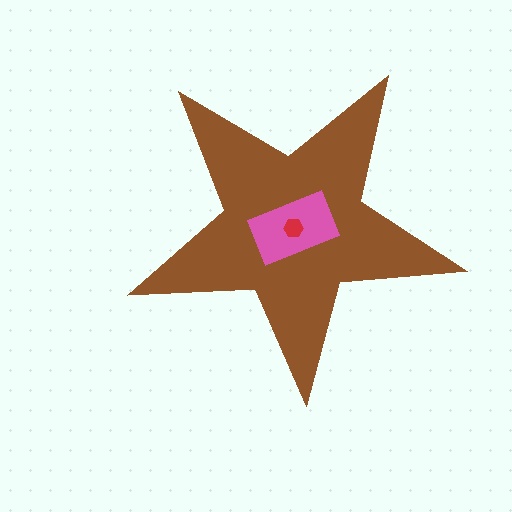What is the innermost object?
The red hexagon.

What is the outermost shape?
The brown star.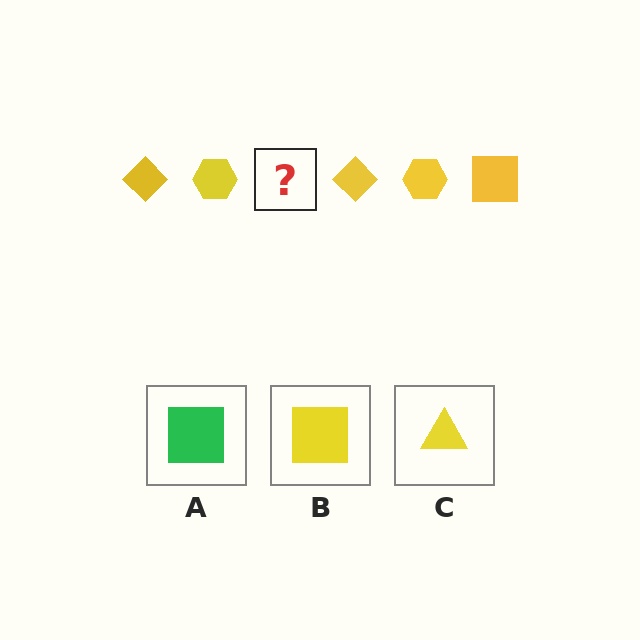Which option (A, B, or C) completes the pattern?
B.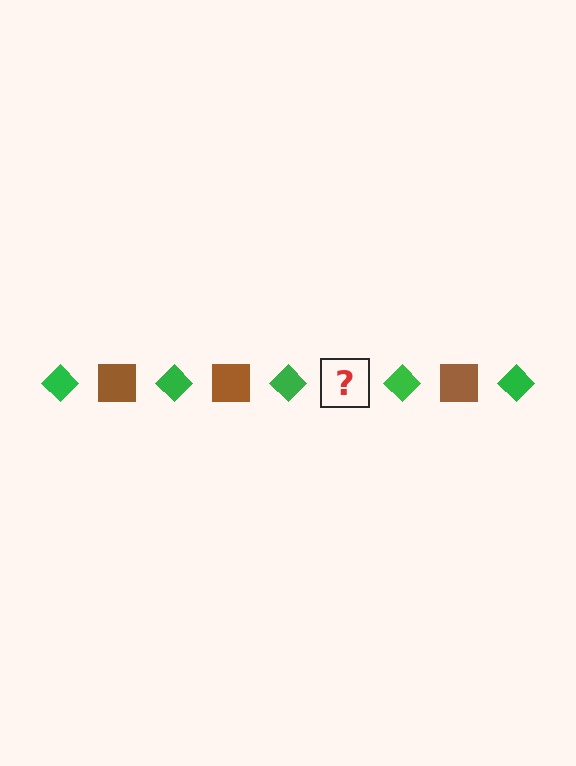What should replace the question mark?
The question mark should be replaced with a brown square.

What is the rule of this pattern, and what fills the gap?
The rule is that the pattern alternates between green diamond and brown square. The gap should be filled with a brown square.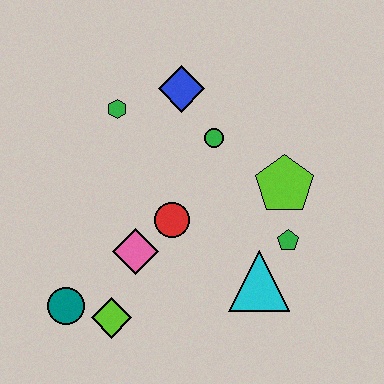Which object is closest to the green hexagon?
The blue diamond is closest to the green hexagon.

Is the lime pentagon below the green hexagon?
Yes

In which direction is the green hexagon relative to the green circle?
The green hexagon is to the left of the green circle.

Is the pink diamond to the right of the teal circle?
Yes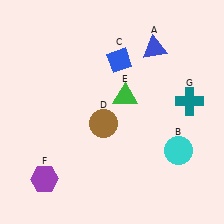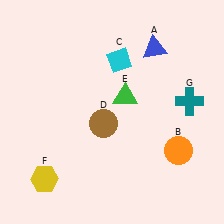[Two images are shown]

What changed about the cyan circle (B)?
In Image 1, B is cyan. In Image 2, it changed to orange.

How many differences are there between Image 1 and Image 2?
There are 3 differences between the two images.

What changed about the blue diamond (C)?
In Image 1, C is blue. In Image 2, it changed to cyan.